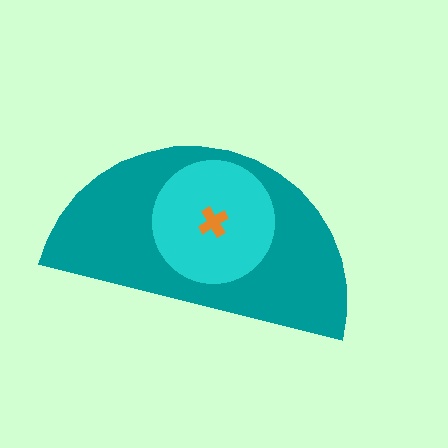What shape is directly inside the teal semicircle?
The cyan circle.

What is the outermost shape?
The teal semicircle.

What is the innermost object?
The orange cross.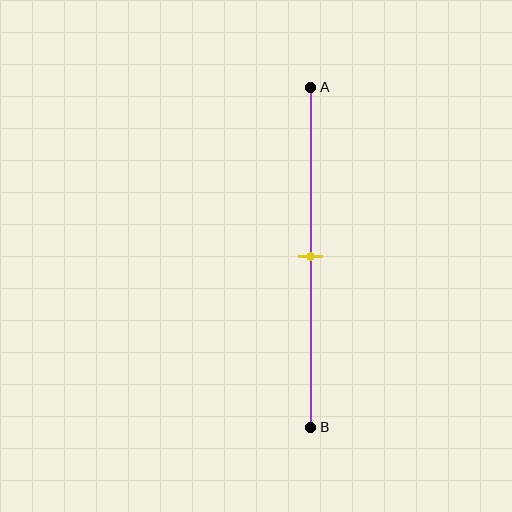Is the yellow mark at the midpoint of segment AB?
Yes, the mark is approximately at the midpoint.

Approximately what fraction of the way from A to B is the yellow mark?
The yellow mark is approximately 50% of the way from A to B.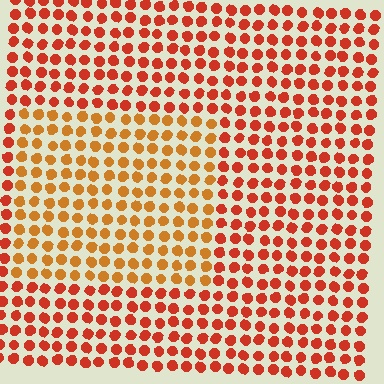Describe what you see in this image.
The image is filled with small red elements in a uniform arrangement. A rectangle-shaped region is visible where the elements are tinted to a slightly different hue, forming a subtle color boundary.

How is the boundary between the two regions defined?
The boundary is defined purely by a slight shift in hue (about 26 degrees). Spacing, size, and orientation are identical on both sides.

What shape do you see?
I see a rectangle.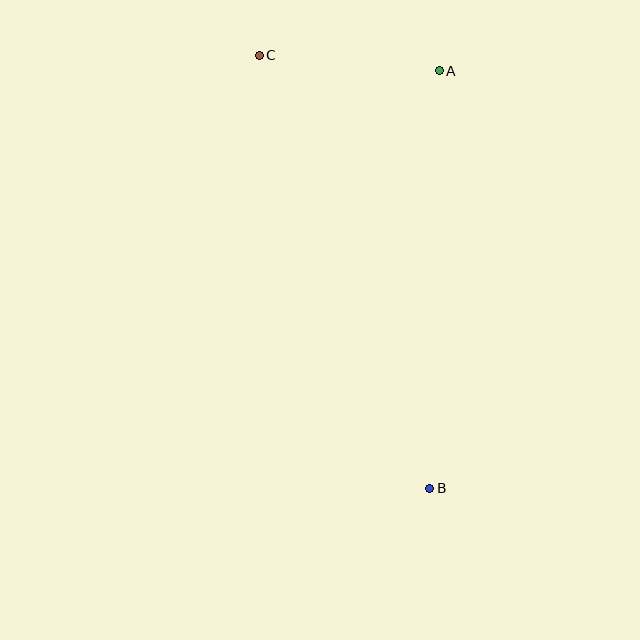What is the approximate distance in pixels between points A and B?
The distance between A and B is approximately 418 pixels.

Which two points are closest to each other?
Points A and C are closest to each other.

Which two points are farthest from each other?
Points B and C are farthest from each other.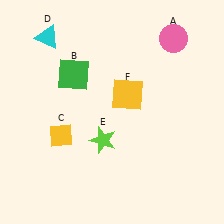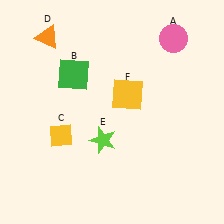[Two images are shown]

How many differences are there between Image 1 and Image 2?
There is 1 difference between the two images.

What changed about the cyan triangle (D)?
In Image 1, D is cyan. In Image 2, it changed to orange.